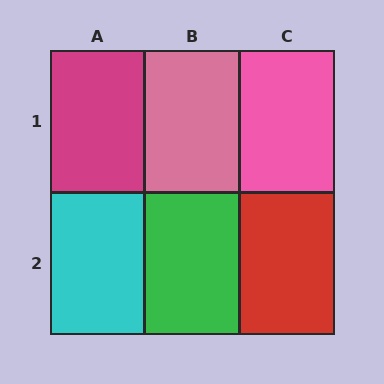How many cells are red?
1 cell is red.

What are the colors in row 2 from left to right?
Cyan, green, red.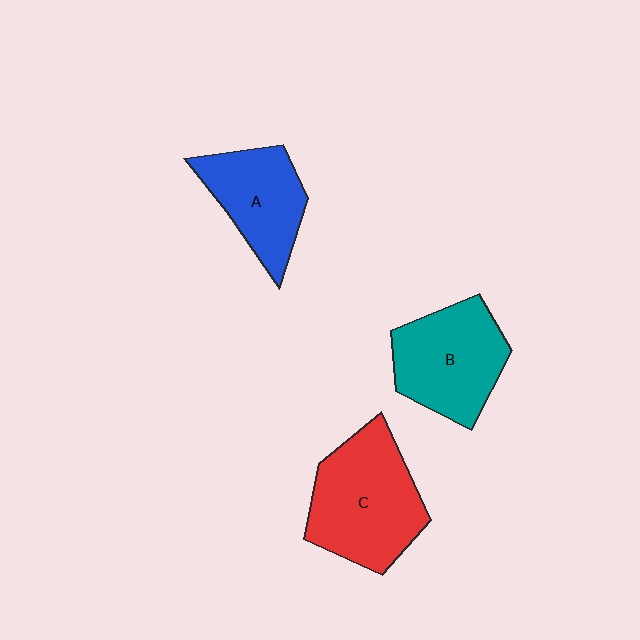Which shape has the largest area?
Shape C (red).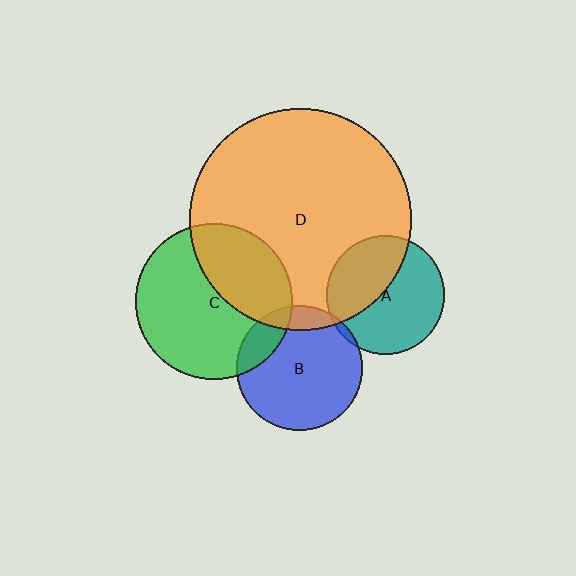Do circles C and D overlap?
Yes.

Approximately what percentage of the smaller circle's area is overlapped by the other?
Approximately 35%.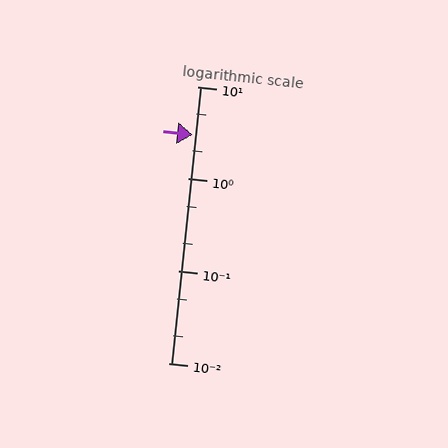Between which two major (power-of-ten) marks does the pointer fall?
The pointer is between 1 and 10.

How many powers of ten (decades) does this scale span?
The scale spans 3 decades, from 0.01 to 10.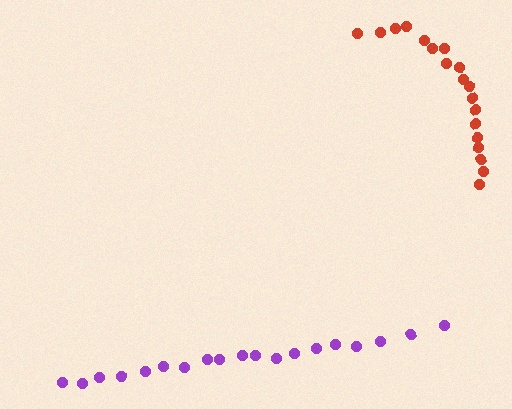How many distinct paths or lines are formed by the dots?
There are 2 distinct paths.